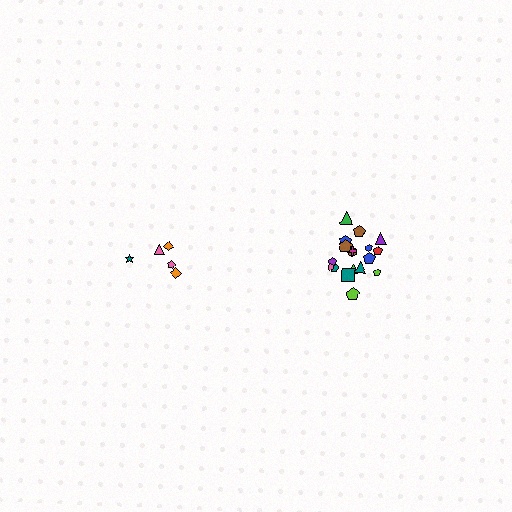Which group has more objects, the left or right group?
The right group.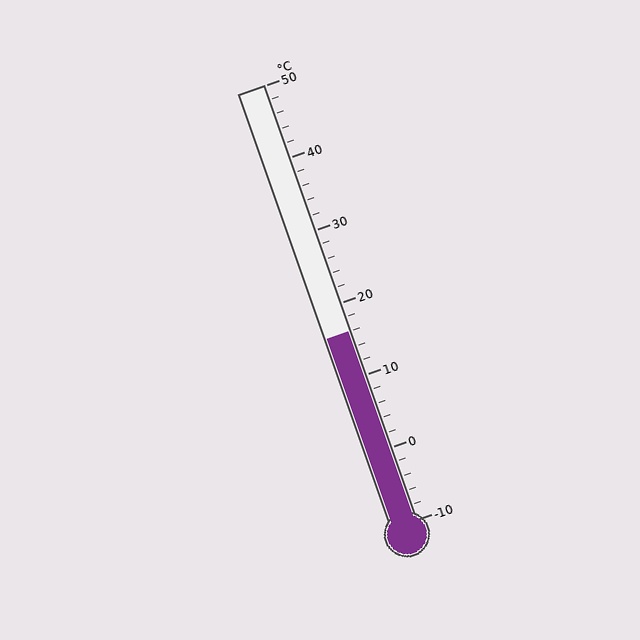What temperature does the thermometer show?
The thermometer shows approximately 16°C.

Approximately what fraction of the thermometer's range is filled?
The thermometer is filled to approximately 45% of its range.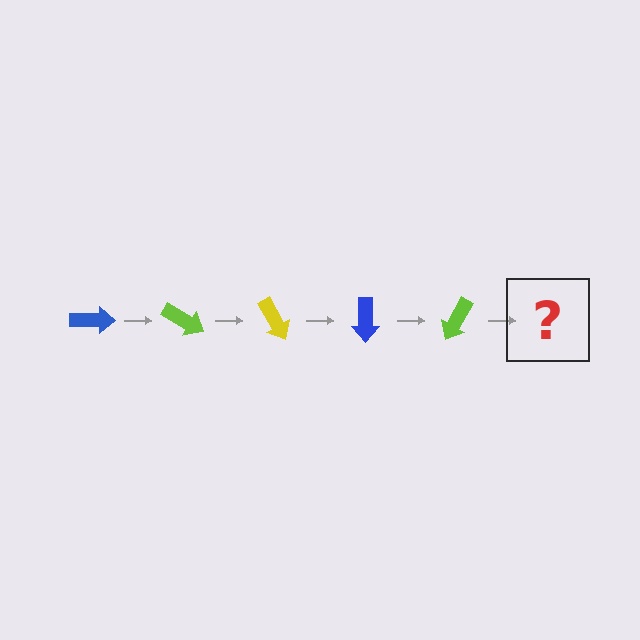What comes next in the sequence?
The next element should be a yellow arrow, rotated 150 degrees from the start.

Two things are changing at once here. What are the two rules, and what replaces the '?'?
The two rules are that it rotates 30 degrees each step and the color cycles through blue, lime, and yellow. The '?' should be a yellow arrow, rotated 150 degrees from the start.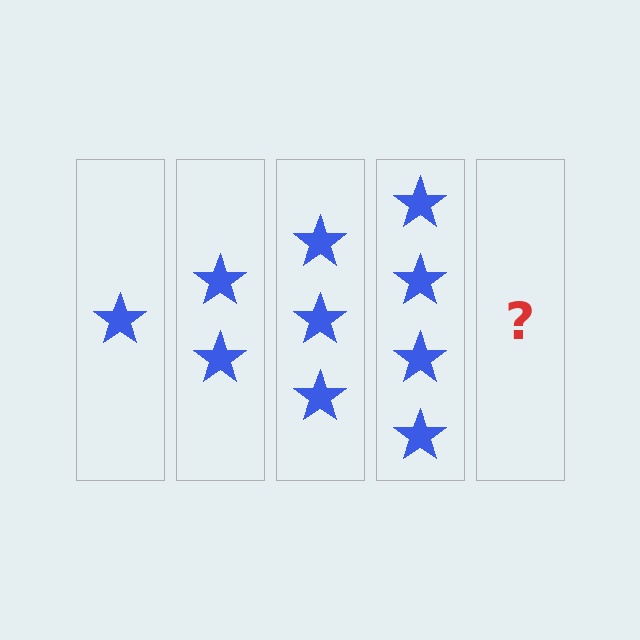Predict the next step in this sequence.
The next step is 5 stars.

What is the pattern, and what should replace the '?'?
The pattern is that each step adds one more star. The '?' should be 5 stars.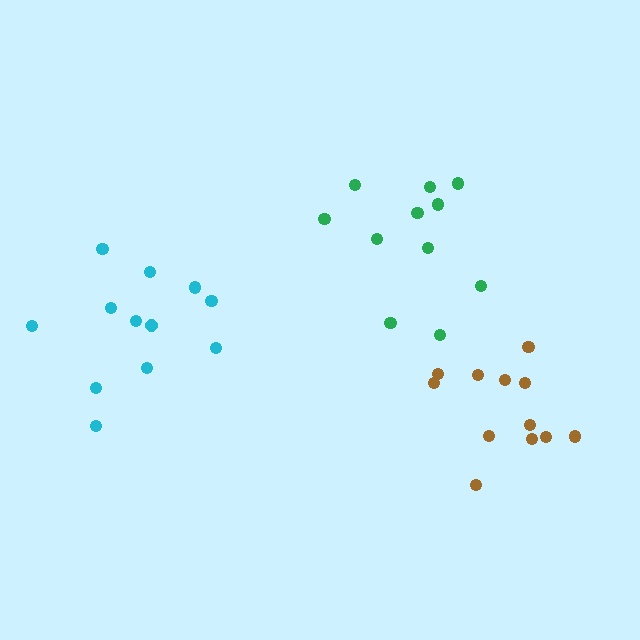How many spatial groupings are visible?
There are 3 spatial groupings.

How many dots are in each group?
Group 1: 11 dots, Group 2: 12 dots, Group 3: 12 dots (35 total).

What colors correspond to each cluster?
The clusters are colored: green, cyan, brown.